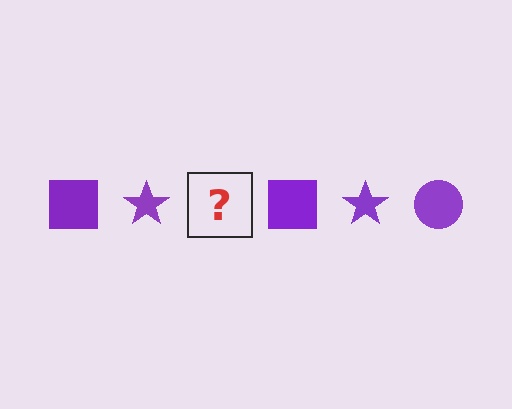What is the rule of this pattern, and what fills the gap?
The rule is that the pattern cycles through square, star, circle shapes in purple. The gap should be filled with a purple circle.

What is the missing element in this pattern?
The missing element is a purple circle.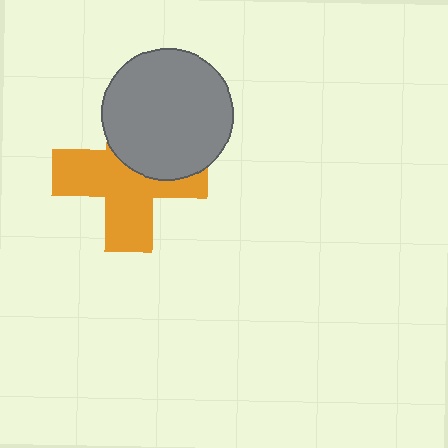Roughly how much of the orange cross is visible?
About half of it is visible (roughly 62%).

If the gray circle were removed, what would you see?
You would see the complete orange cross.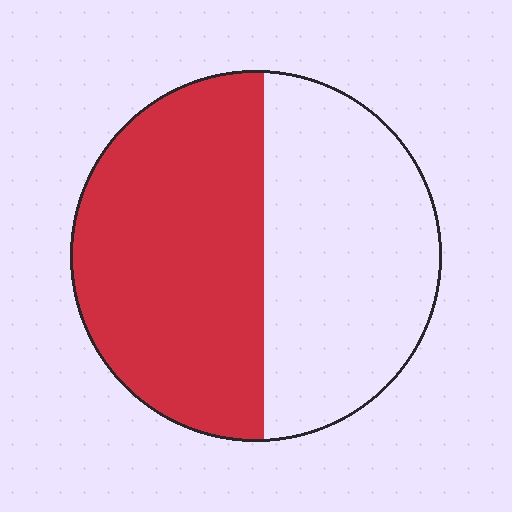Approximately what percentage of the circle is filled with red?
Approximately 55%.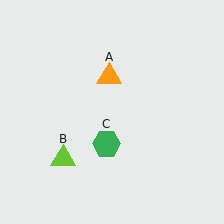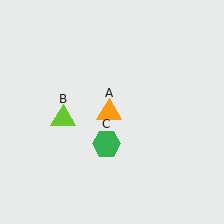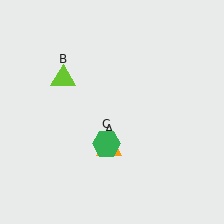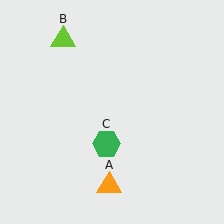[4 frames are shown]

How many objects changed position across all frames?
2 objects changed position: orange triangle (object A), lime triangle (object B).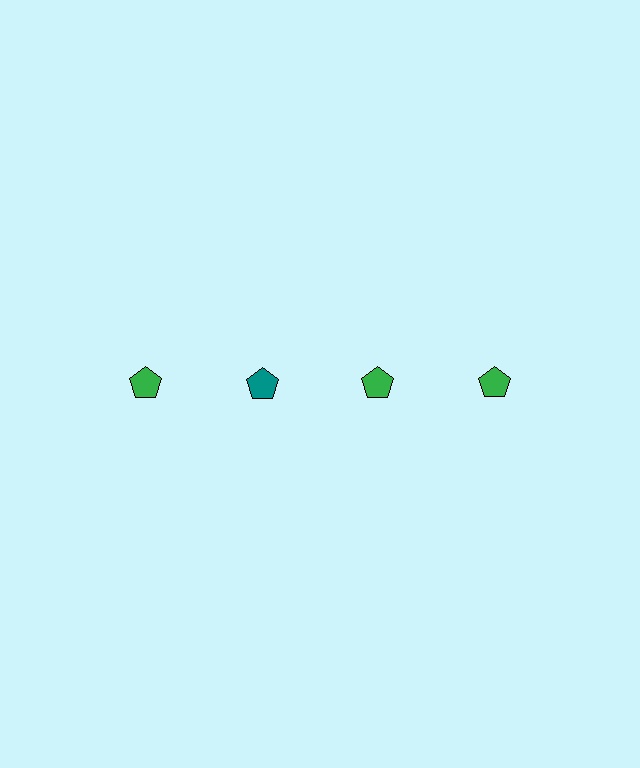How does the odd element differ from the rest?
It has a different color: teal instead of green.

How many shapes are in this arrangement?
There are 4 shapes arranged in a grid pattern.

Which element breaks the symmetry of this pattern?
The teal pentagon in the top row, second from left column breaks the symmetry. All other shapes are green pentagons.